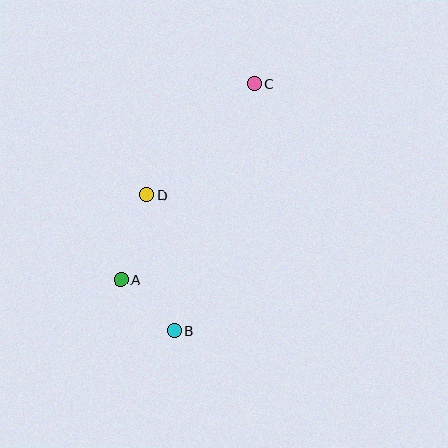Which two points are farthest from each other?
Points B and C are farthest from each other.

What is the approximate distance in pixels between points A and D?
The distance between A and D is approximately 89 pixels.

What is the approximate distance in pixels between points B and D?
The distance between B and D is approximately 138 pixels.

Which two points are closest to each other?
Points A and B are closest to each other.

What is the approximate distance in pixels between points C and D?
The distance between C and D is approximately 154 pixels.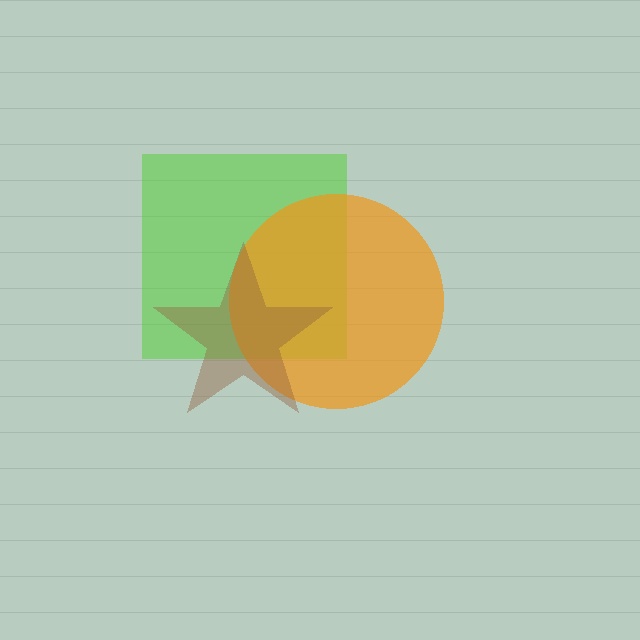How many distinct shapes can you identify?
There are 3 distinct shapes: a lime square, an orange circle, a brown star.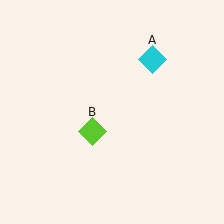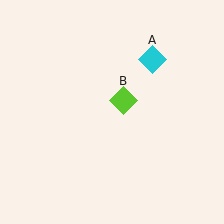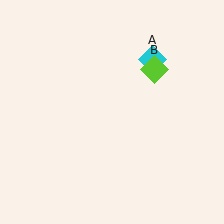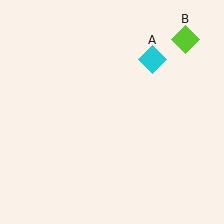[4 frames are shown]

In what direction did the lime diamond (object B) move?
The lime diamond (object B) moved up and to the right.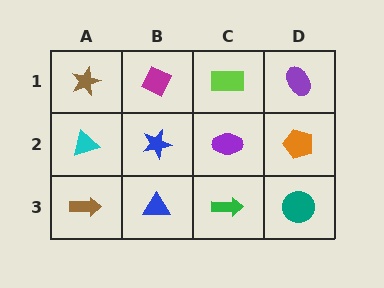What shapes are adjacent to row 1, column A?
A cyan triangle (row 2, column A), a magenta diamond (row 1, column B).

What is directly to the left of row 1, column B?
A brown star.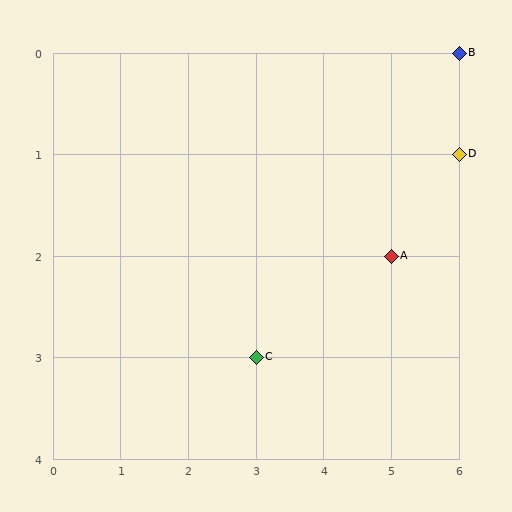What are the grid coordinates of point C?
Point C is at grid coordinates (3, 3).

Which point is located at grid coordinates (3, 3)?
Point C is at (3, 3).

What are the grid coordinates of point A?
Point A is at grid coordinates (5, 2).